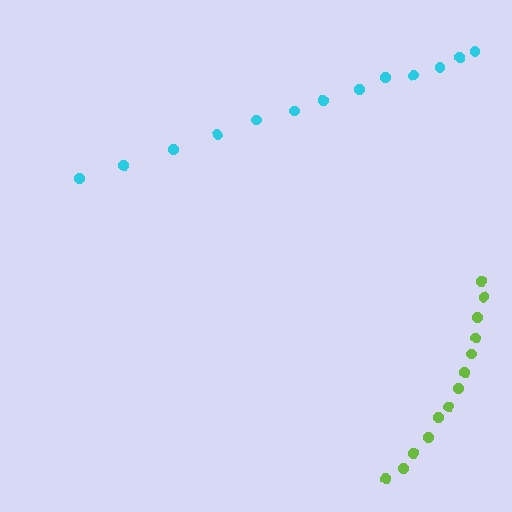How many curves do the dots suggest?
There are 2 distinct paths.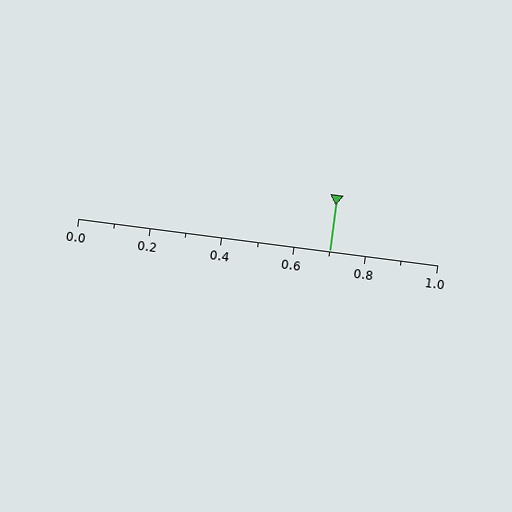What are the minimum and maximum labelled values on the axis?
The axis runs from 0.0 to 1.0.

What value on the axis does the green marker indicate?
The marker indicates approximately 0.7.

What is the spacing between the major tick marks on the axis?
The major ticks are spaced 0.2 apart.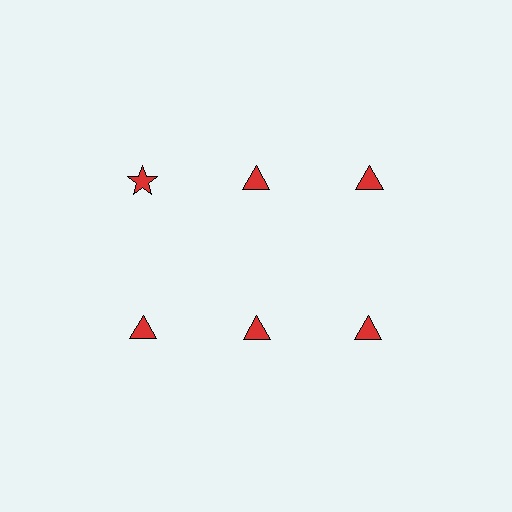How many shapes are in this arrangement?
There are 6 shapes arranged in a grid pattern.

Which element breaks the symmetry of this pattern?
The red star in the top row, leftmost column breaks the symmetry. All other shapes are red triangles.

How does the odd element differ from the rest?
It has a different shape: star instead of triangle.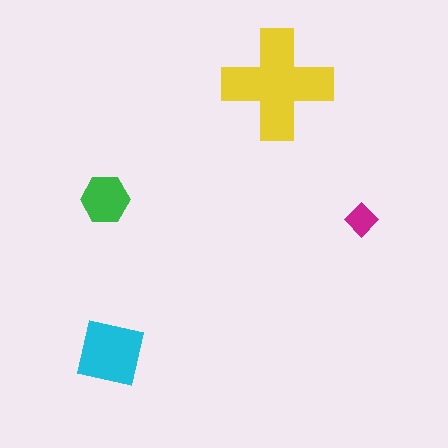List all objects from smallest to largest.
The magenta diamond, the green hexagon, the cyan square, the yellow cross.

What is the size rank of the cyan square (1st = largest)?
2nd.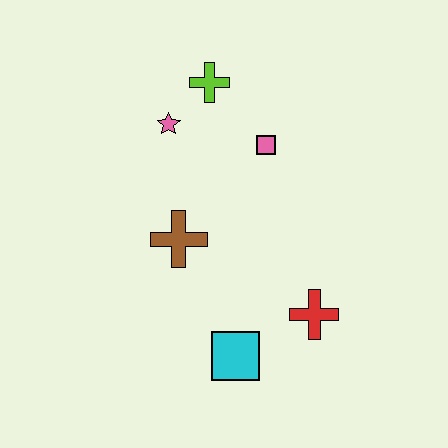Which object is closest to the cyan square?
The red cross is closest to the cyan square.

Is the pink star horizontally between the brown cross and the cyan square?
No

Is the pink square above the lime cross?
No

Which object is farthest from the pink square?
The cyan square is farthest from the pink square.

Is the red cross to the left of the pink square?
No